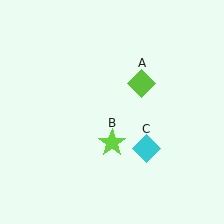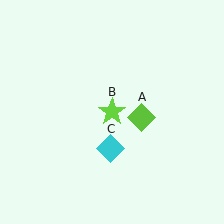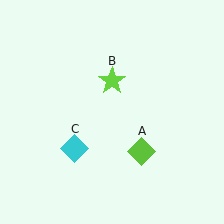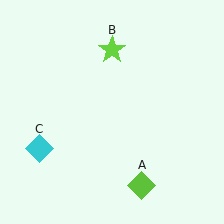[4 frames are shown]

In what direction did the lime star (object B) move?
The lime star (object B) moved up.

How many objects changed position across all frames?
3 objects changed position: lime diamond (object A), lime star (object B), cyan diamond (object C).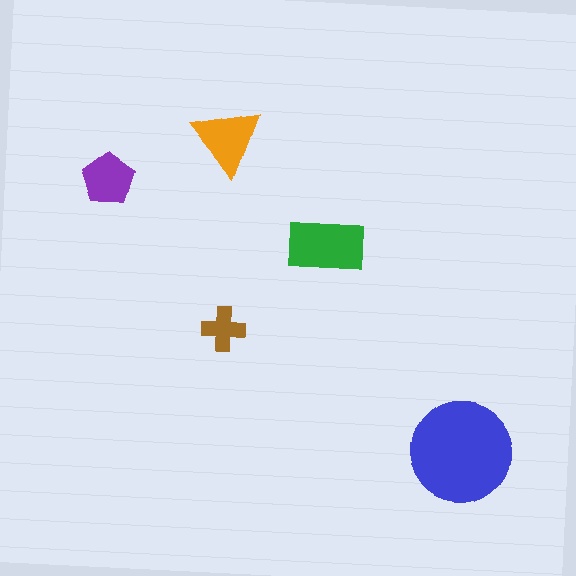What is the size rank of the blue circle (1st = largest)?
1st.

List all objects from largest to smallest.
The blue circle, the green rectangle, the orange triangle, the purple pentagon, the brown cross.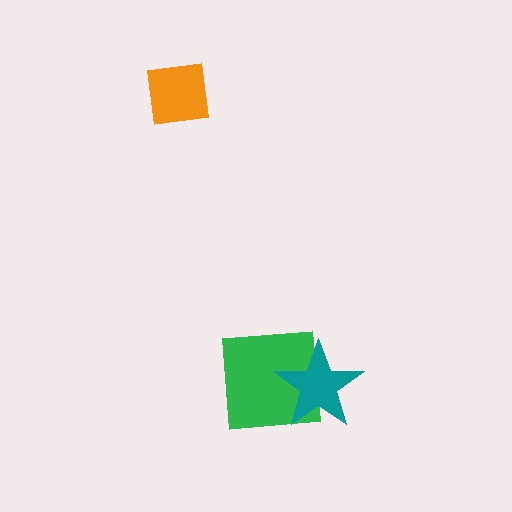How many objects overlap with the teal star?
1 object overlaps with the teal star.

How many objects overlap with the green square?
1 object overlaps with the green square.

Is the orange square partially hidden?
No, no other shape covers it.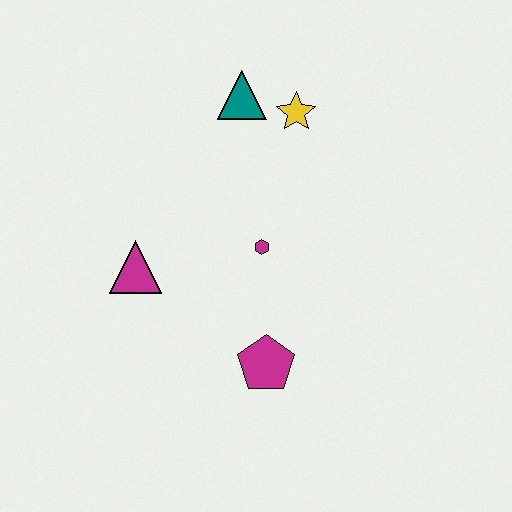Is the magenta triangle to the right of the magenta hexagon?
No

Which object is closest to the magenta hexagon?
The magenta pentagon is closest to the magenta hexagon.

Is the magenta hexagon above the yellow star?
No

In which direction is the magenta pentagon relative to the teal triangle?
The magenta pentagon is below the teal triangle.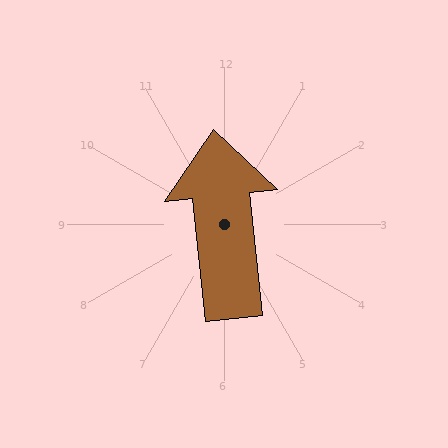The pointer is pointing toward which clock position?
Roughly 12 o'clock.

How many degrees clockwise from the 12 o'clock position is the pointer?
Approximately 354 degrees.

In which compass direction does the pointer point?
North.